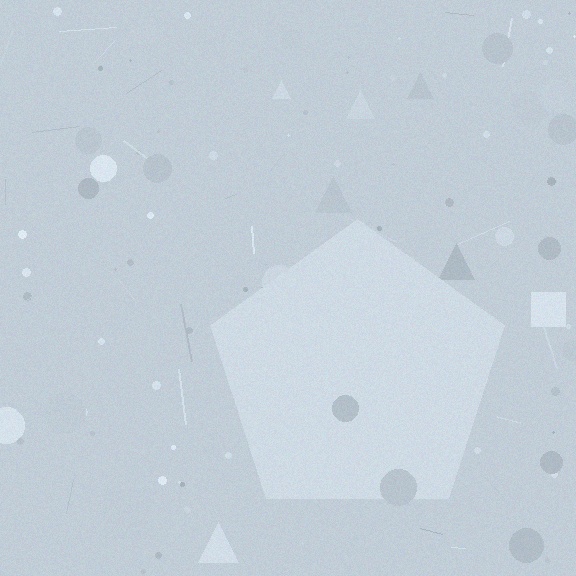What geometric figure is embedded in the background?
A pentagon is embedded in the background.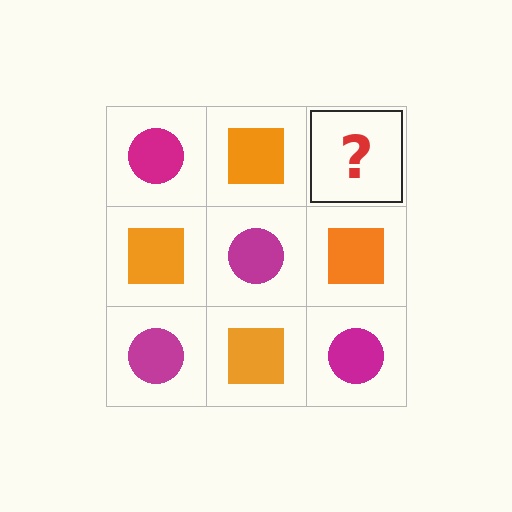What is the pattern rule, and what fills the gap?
The rule is that it alternates magenta circle and orange square in a checkerboard pattern. The gap should be filled with a magenta circle.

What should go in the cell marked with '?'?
The missing cell should contain a magenta circle.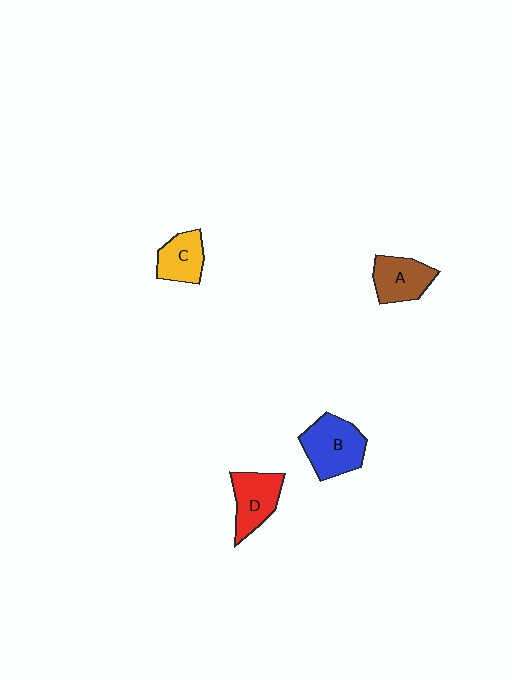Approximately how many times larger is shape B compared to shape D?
Approximately 1.2 times.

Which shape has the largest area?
Shape B (blue).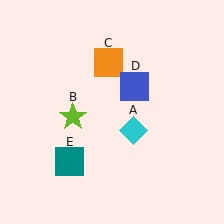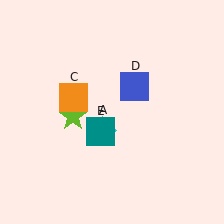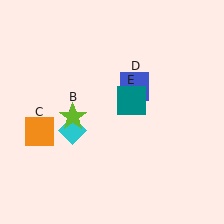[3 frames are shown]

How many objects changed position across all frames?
3 objects changed position: cyan diamond (object A), orange square (object C), teal square (object E).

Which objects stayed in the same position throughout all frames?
Lime star (object B) and blue square (object D) remained stationary.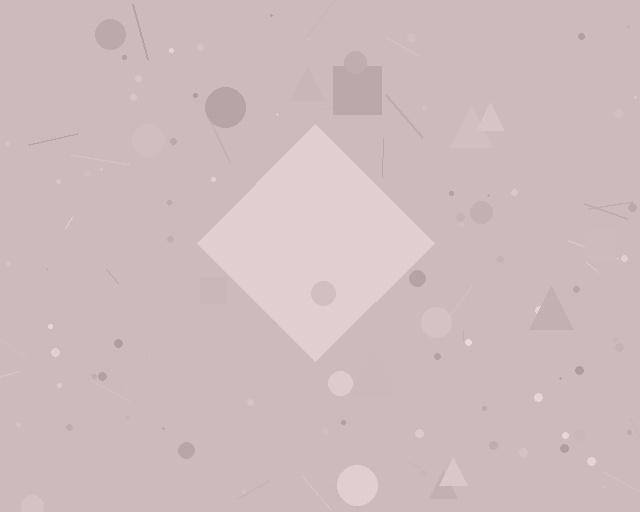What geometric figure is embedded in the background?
A diamond is embedded in the background.